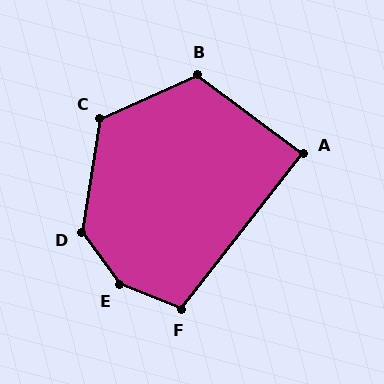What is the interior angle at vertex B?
Approximately 119 degrees (obtuse).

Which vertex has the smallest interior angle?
A, at approximately 89 degrees.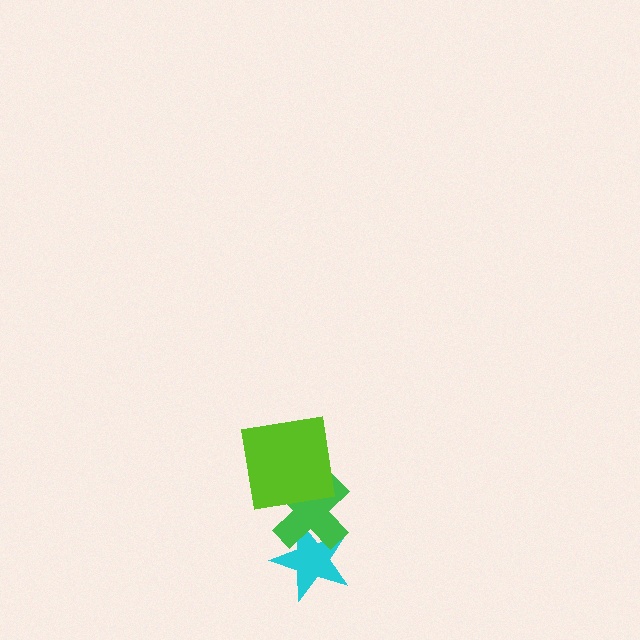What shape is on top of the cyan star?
The green cross is on top of the cyan star.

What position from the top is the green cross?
The green cross is 2nd from the top.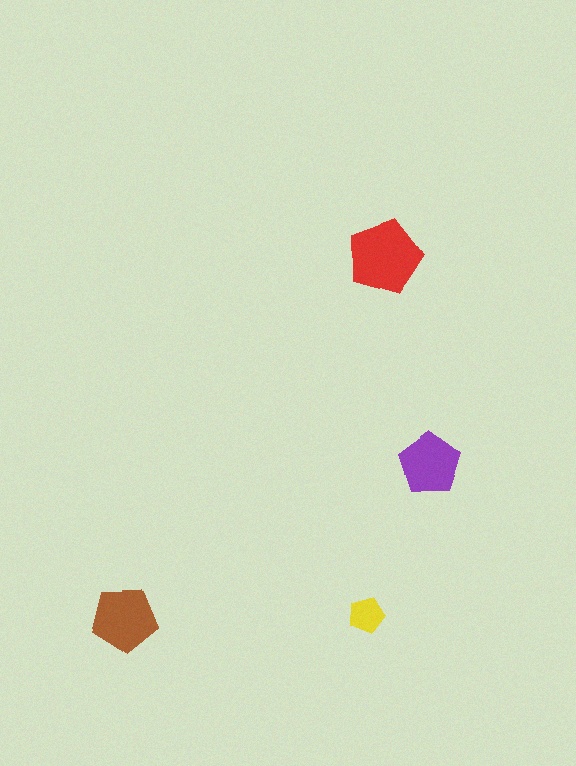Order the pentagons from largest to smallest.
the red one, the brown one, the purple one, the yellow one.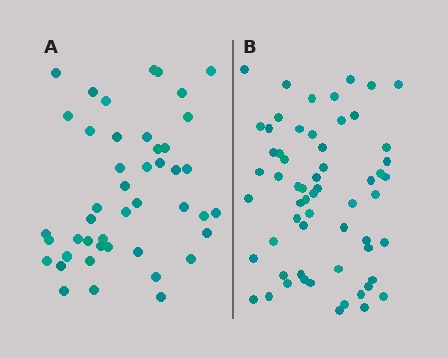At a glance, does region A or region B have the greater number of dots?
Region B (the right region) has more dots.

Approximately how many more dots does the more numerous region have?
Region B has approximately 15 more dots than region A.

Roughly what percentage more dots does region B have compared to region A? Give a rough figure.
About 35% more.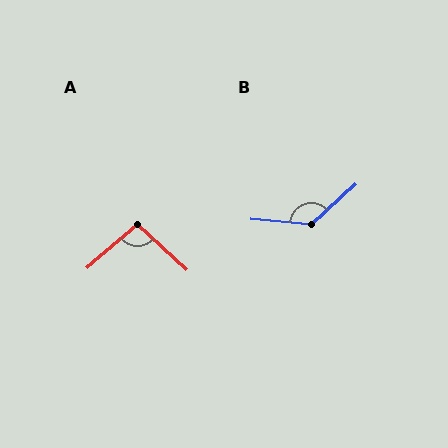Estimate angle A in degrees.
Approximately 97 degrees.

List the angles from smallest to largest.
A (97°), B (133°).